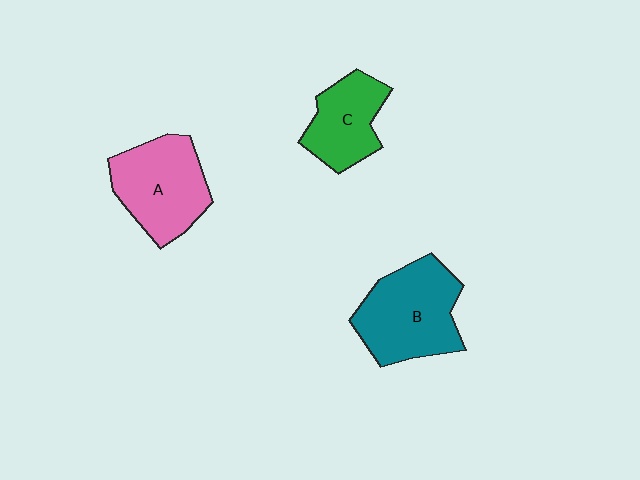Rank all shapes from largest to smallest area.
From largest to smallest: B (teal), A (pink), C (green).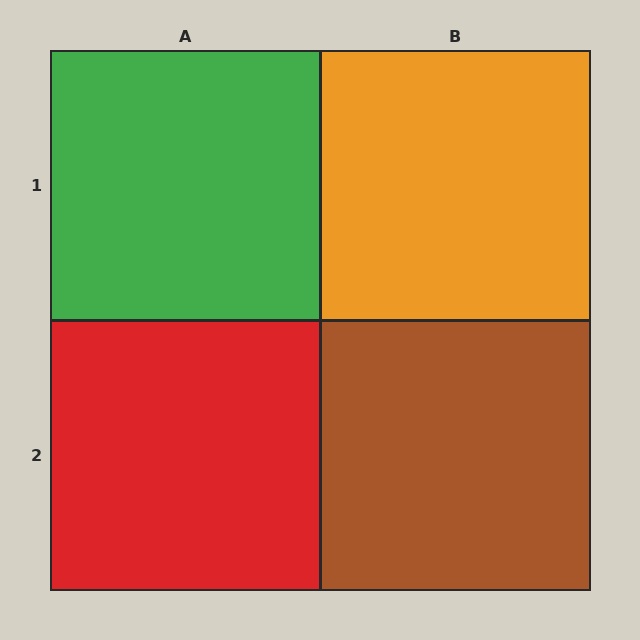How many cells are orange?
1 cell is orange.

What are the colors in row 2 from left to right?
Red, brown.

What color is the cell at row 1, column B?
Orange.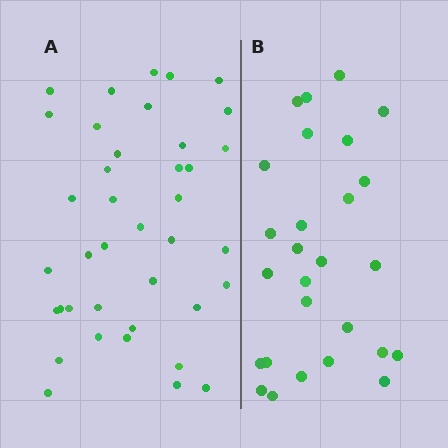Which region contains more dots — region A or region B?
Region A (the left region) has more dots.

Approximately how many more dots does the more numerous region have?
Region A has roughly 12 or so more dots than region B.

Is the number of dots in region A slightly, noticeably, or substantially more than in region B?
Region A has noticeably more, but not dramatically so. The ratio is roughly 1.4 to 1.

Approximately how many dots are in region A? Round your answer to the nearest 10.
About 40 dots. (The exact count is 39, which rounds to 40.)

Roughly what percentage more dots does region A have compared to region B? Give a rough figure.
About 45% more.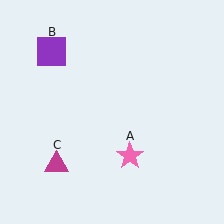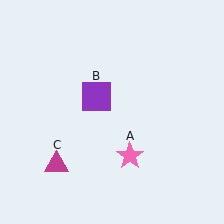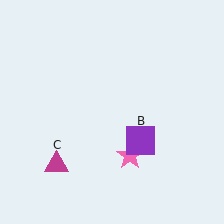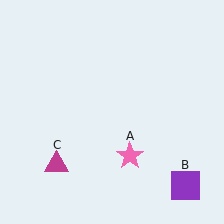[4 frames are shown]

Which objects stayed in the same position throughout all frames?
Pink star (object A) and magenta triangle (object C) remained stationary.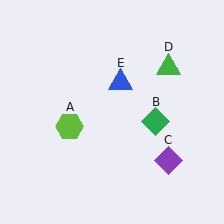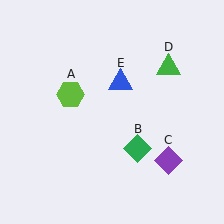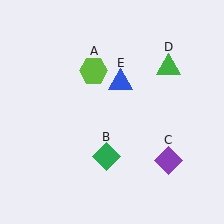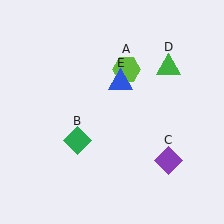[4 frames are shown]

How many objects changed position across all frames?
2 objects changed position: lime hexagon (object A), green diamond (object B).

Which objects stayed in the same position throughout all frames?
Purple diamond (object C) and green triangle (object D) and blue triangle (object E) remained stationary.